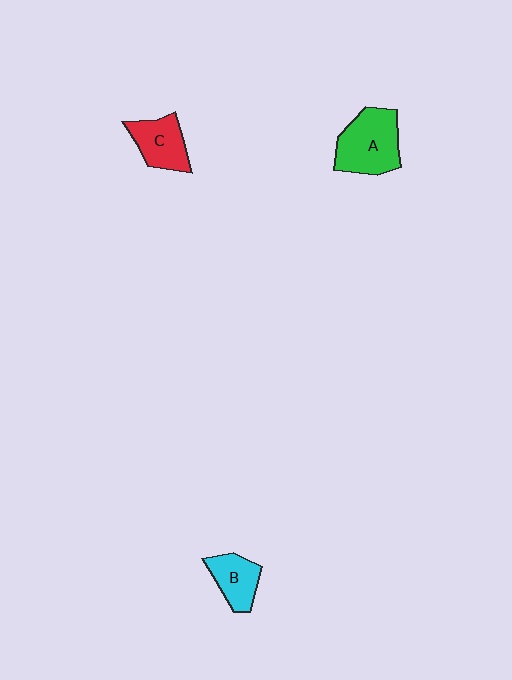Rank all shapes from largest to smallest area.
From largest to smallest: A (green), C (red), B (cyan).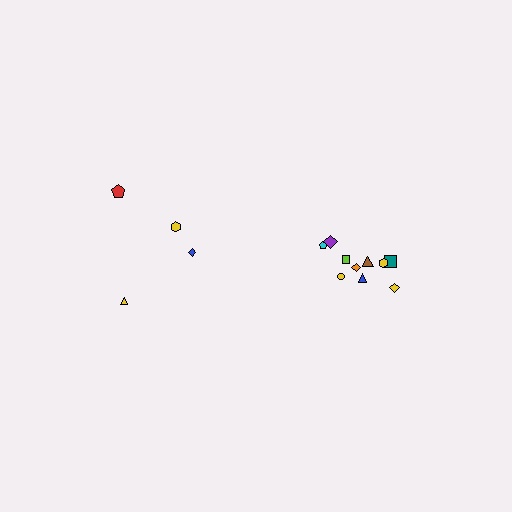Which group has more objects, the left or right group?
The right group.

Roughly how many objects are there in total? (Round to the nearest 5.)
Roughly 15 objects in total.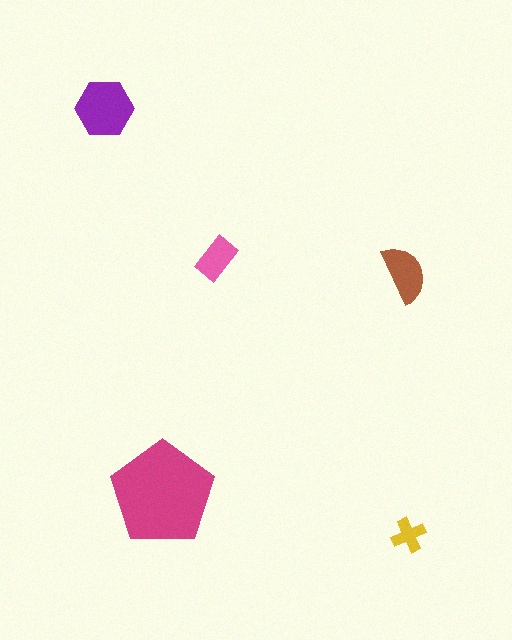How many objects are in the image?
There are 5 objects in the image.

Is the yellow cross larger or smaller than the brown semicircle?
Smaller.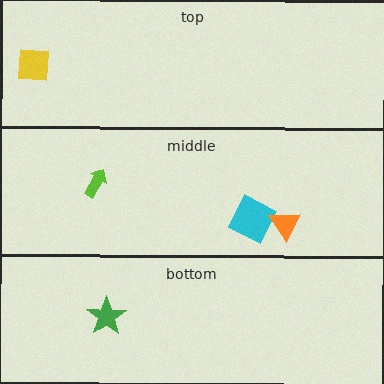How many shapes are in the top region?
1.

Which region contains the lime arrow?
The middle region.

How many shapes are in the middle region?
3.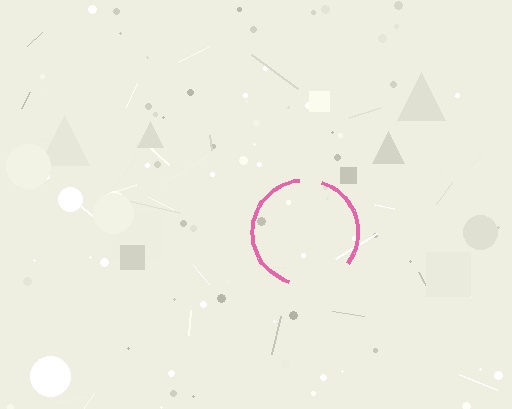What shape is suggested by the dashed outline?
The dashed outline suggests a circle.